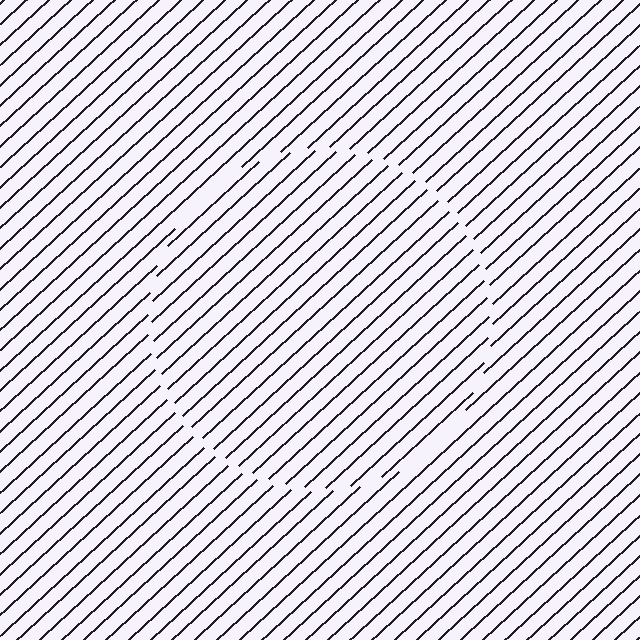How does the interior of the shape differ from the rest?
The interior of the shape contains the same grating, shifted by half a period — the contour is defined by the phase discontinuity where line-ends from the inner and outer gratings abut.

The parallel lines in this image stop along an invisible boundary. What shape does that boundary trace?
An illusory circle. The interior of the shape contains the same grating, shifted by half a period — the contour is defined by the phase discontinuity where line-ends from the inner and outer gratings abut.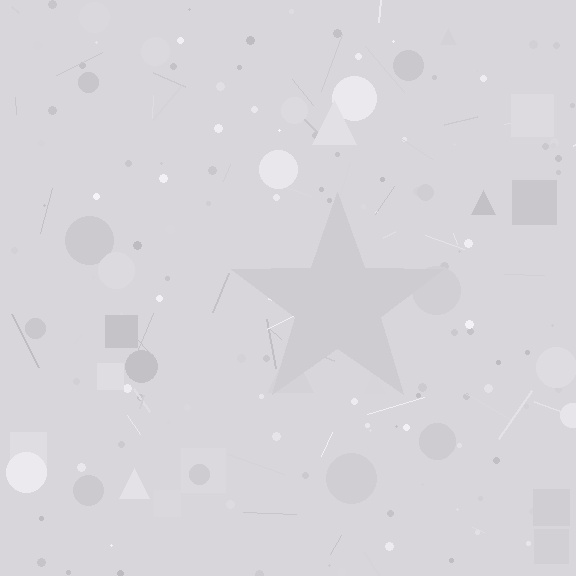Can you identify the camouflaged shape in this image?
The camouflaged shape is a star.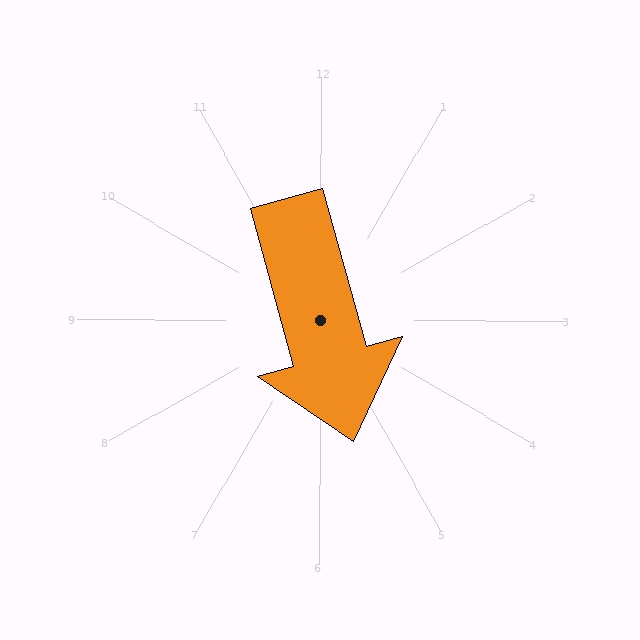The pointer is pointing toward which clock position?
Roughly 5 o'clock.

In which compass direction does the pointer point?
South.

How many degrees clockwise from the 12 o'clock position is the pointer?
Approximately 165 degrees.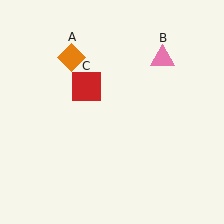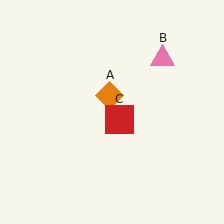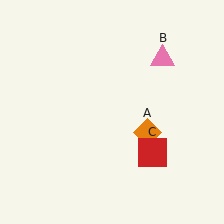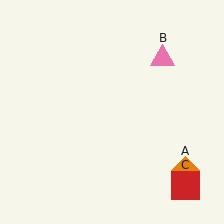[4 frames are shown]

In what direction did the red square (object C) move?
The red square (object C) moved down and to the right.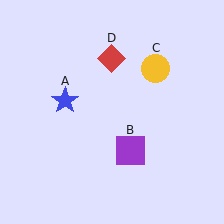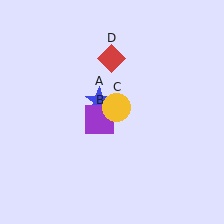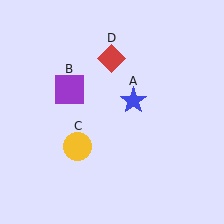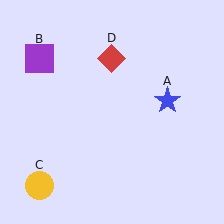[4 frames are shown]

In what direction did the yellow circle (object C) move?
The yellow circle (object C) moved down and to the left.